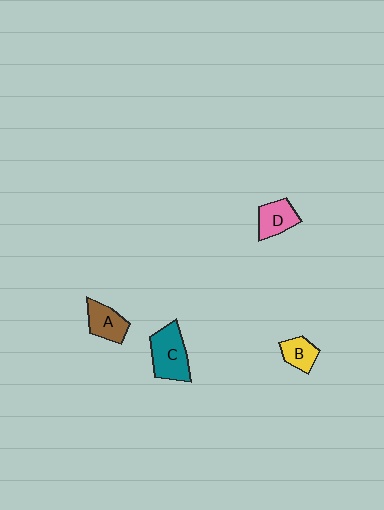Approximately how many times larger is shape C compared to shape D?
Approximately 1.5 times.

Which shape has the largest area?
Shape C (teal).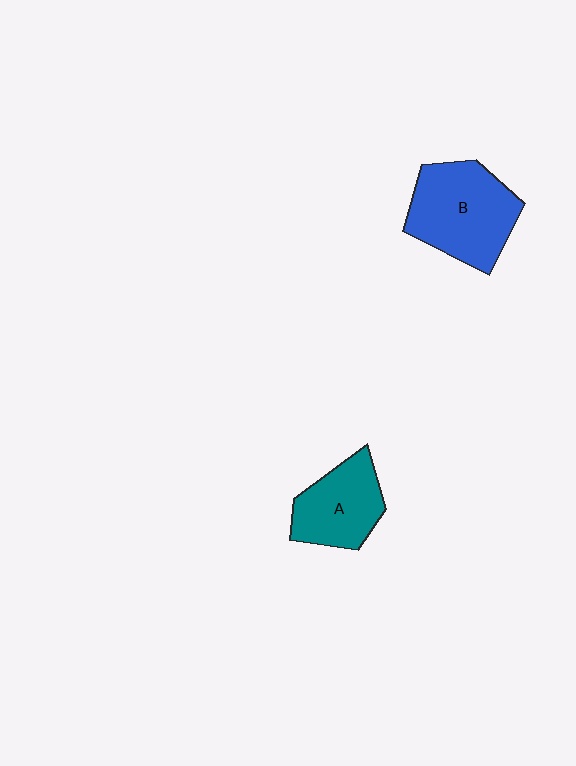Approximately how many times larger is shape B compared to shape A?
Approximately 1.4 times.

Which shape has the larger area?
Shape B (blue).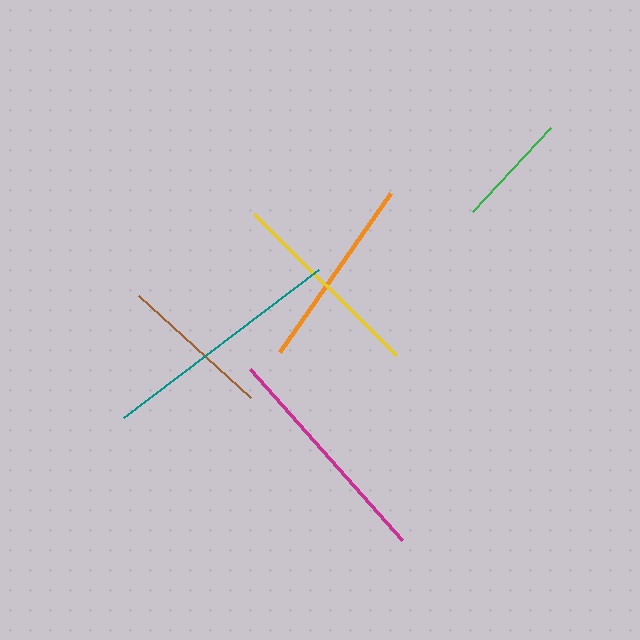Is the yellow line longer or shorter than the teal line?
The teal line is longer than the yellow line.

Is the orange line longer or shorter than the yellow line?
The yellow line is longer than the orange line.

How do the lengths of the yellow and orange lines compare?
The yellow and orange lines are approximately the same length.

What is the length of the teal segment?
The teal segment is approximately 245 pixels long.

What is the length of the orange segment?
The orange segment is approximately 194 pixels long.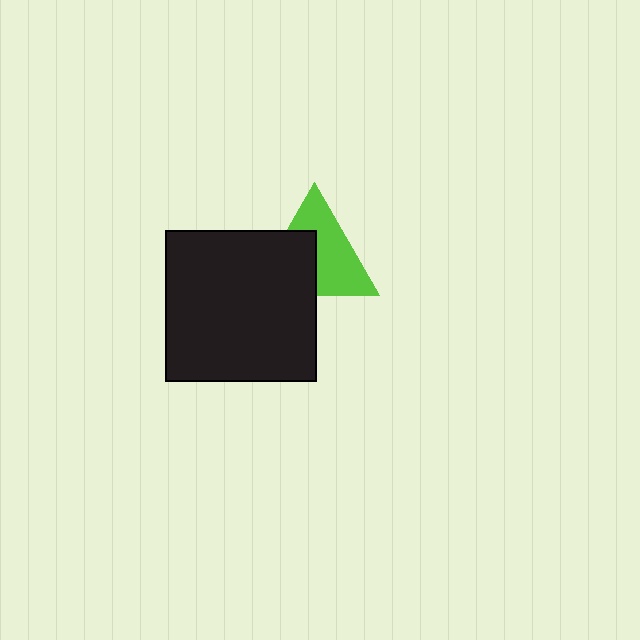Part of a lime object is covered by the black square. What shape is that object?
It is a triangle.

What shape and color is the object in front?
The object in front is a black square.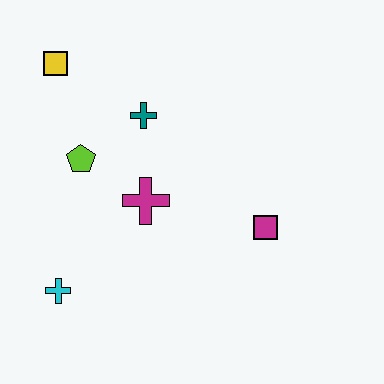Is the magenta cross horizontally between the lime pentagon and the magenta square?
Yes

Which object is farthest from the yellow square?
The magenta square is farthest from the yellow square.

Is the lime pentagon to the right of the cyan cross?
Yes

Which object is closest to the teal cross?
The lime pentagon is closest to the teal cross.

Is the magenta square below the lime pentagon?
Yes